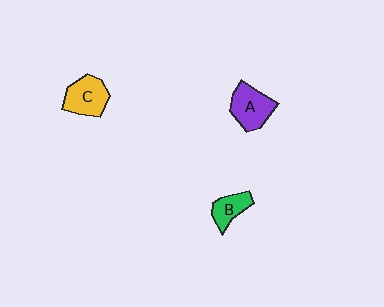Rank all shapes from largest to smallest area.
From largest to smallest: A (purple), C (yellow), B (green).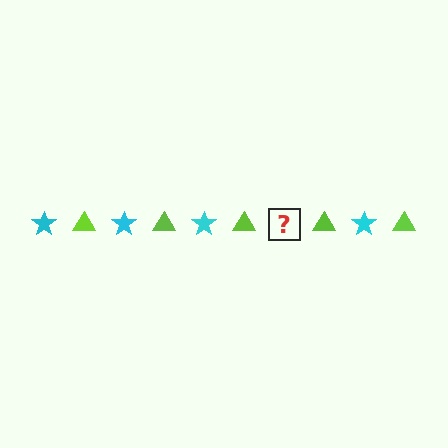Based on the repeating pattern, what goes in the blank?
The blank should be a cyan star.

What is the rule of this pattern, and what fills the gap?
The rule is that the pattern alternates between cyan star and lime triangle. The gap should be filled with a cyan star.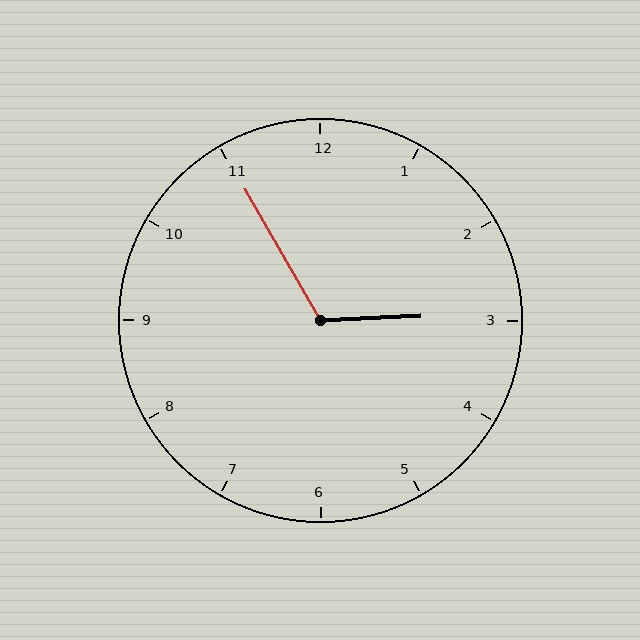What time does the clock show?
2:55.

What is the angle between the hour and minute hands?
Approximately 118 degrees.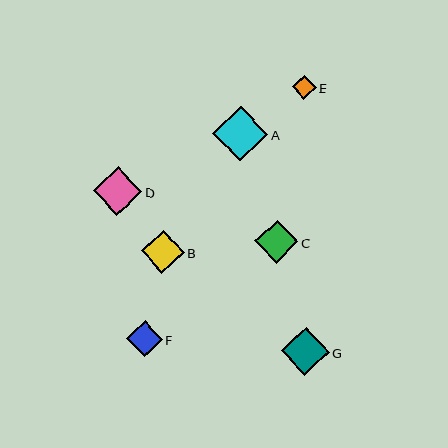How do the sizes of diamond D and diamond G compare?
Diamond D and diamond G are approximately the same size.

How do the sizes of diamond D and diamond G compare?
Diamond D and diamond G are approximately the same size.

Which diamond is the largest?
Diamond A is the largest with a size of approximately 55 pixels.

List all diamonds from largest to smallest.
From largest to smallest: A, D, G, B, C, F, E.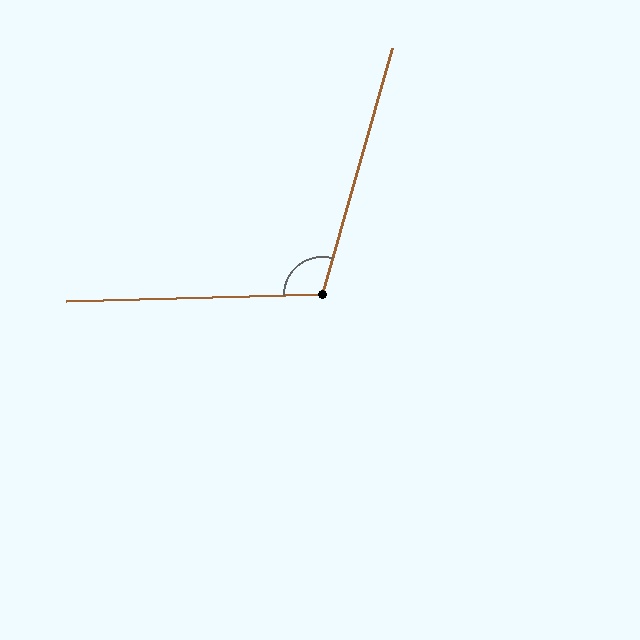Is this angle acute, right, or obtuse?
It is obtuse.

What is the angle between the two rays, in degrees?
Approximately 107 degrees.